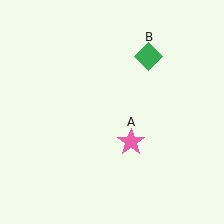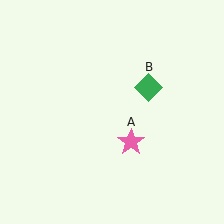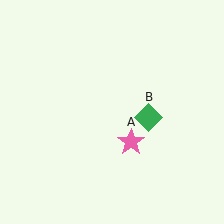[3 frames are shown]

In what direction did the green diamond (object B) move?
The green diamond (object B) moved down.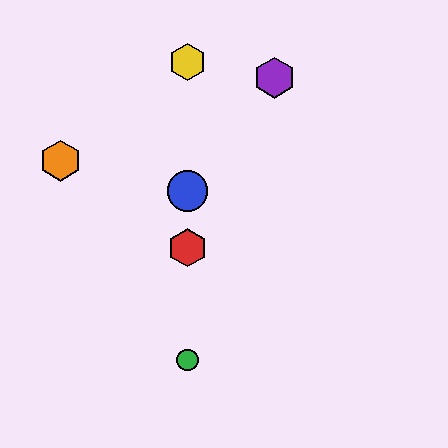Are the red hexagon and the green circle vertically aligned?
Yes, both are at x≈187.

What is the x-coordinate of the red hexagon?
The red hexagon is at x≈187.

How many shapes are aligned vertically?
4 shapes (the red hexagon, the blue circle, the green circle, the yellow hexagon) are aligned vertically.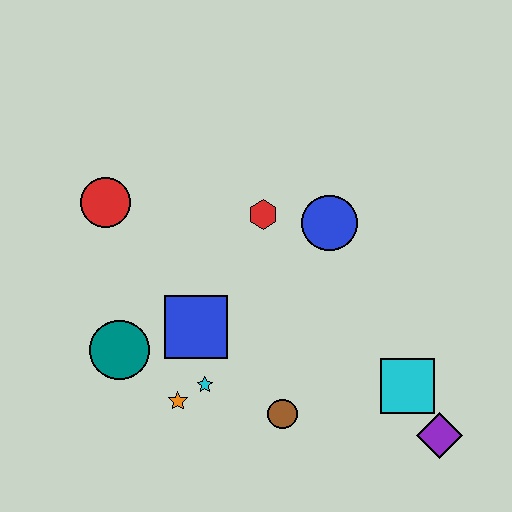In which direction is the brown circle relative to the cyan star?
The brown circle is to the right of the cyan star.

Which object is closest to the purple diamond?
The cyan square is closest to the purple diamond.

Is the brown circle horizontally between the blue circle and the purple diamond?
No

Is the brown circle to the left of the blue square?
No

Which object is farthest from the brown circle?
The red circle is farthest from the brown circle.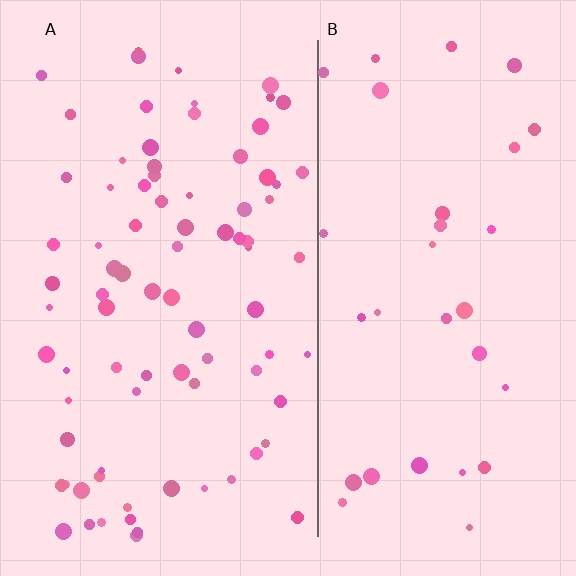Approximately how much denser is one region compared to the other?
Approximately 2.5× — region A over region B.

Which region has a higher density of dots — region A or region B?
A (the left).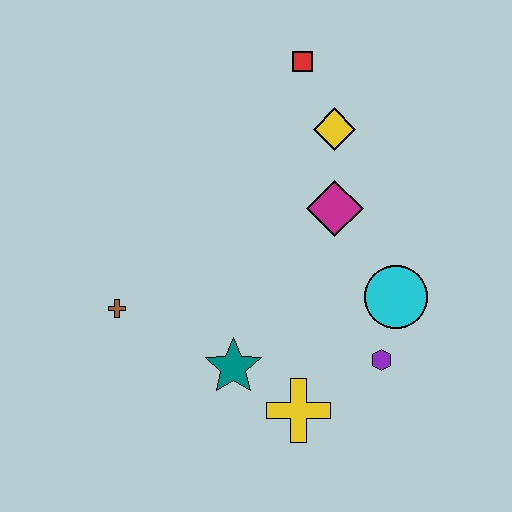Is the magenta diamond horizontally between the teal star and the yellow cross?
No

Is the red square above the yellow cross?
Yes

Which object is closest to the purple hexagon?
The cyan circle is closest to the purple hexagon.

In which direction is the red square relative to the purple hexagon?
The red square is above the purple hexagon.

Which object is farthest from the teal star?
The red square is farthest from the teal star.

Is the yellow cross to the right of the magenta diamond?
No